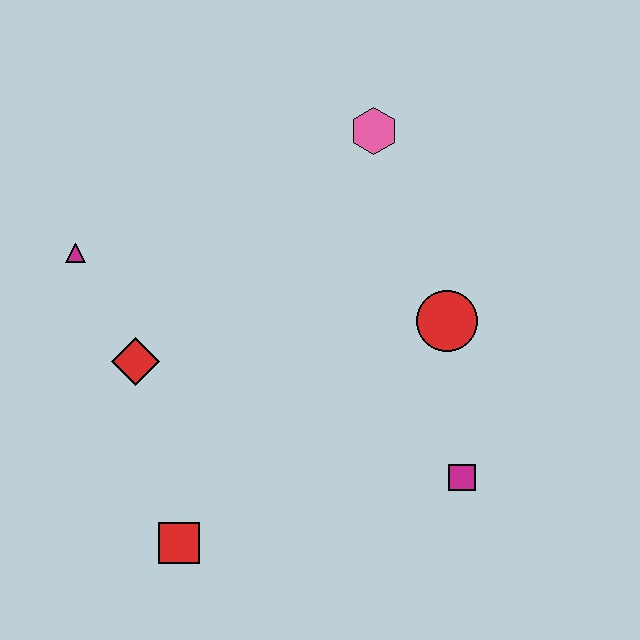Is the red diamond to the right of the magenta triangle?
Yes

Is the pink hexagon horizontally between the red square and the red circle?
Yes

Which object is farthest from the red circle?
The magenta triangle is farthest from the red circle.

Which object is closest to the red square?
The red diamond is closest to the red square.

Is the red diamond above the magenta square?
Yes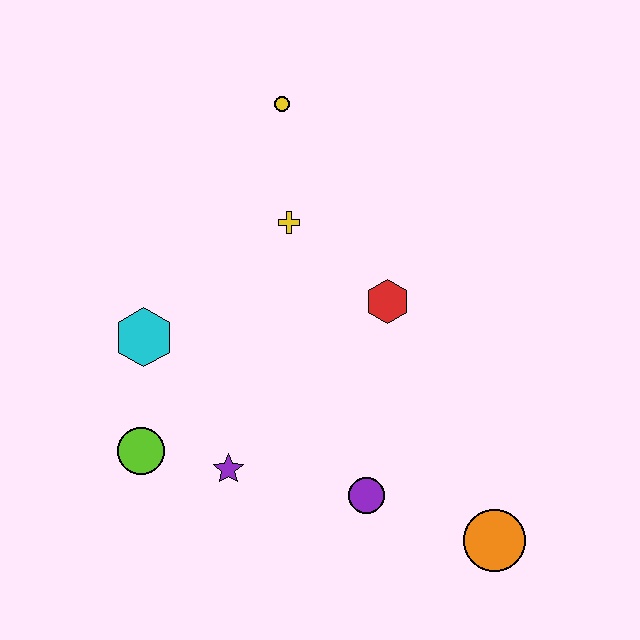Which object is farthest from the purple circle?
The yellow circle is farthest from the purple circle.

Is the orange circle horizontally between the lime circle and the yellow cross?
No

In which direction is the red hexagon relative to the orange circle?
The red hexagon is above the orange circle.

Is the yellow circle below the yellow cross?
No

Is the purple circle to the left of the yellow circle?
No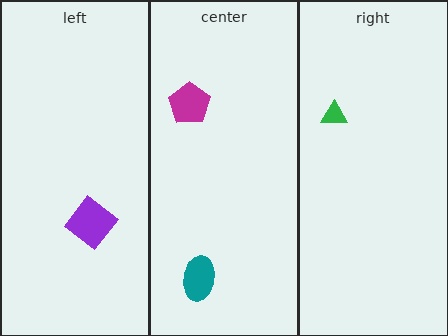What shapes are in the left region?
The purple diamond.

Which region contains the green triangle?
The right region.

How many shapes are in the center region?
2.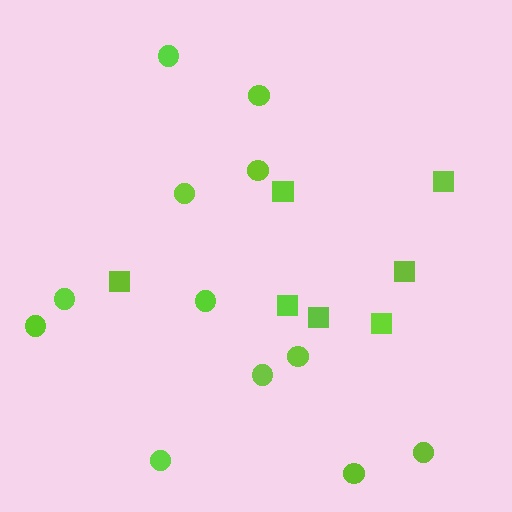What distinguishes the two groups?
There are 2 groups: one group of circles (12) and one group of squares (7).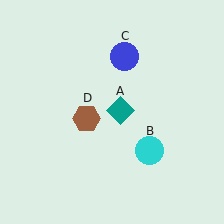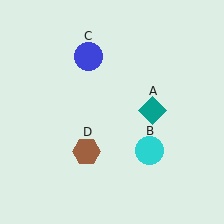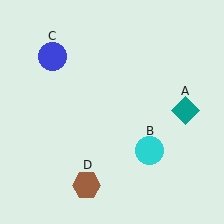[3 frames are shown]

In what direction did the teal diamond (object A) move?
The teal diamond (object A) moved right.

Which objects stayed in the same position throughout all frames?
Cyan circle (object B) remained stationary.